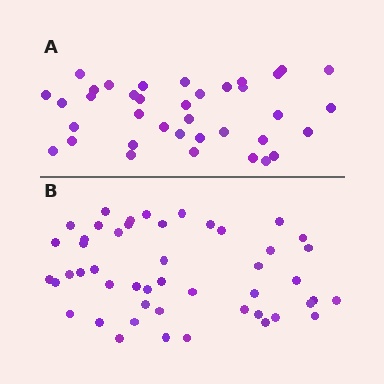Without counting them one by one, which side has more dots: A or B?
Region B (the bottom region) has more dots.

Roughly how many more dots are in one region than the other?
Region B has roughly 12 or so more dots than region A.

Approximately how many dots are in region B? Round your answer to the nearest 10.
About 50 dots. (The exact count is 48, which rounds to 50.)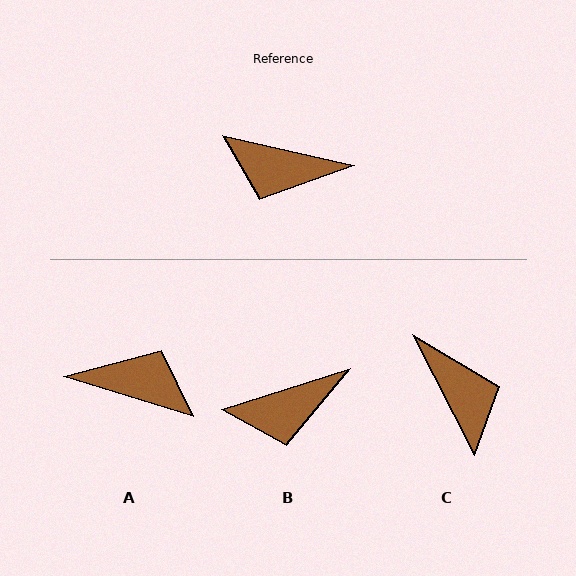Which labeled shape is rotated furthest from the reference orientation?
A, about 176 degrees away.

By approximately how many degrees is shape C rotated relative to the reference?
Approximately 130 degrees counter-clockwise.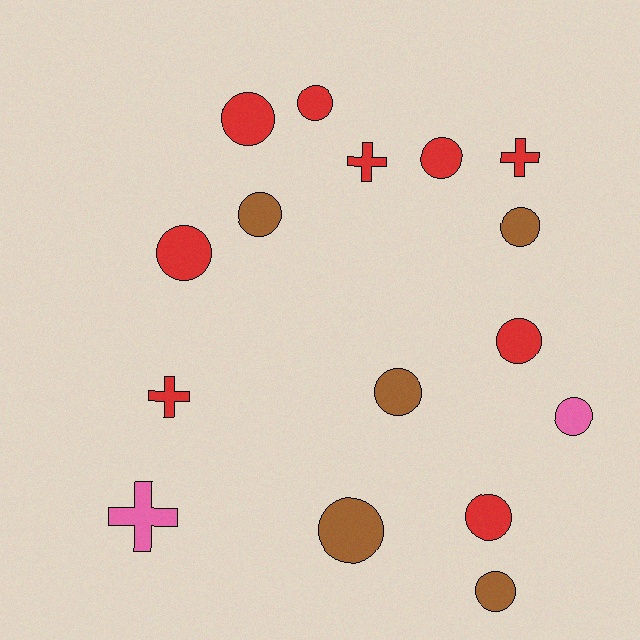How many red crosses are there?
There are 3 red crosses.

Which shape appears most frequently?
Circle, with 12 objects.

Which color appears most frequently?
Red, with 9 objects.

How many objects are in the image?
There are 16 objects.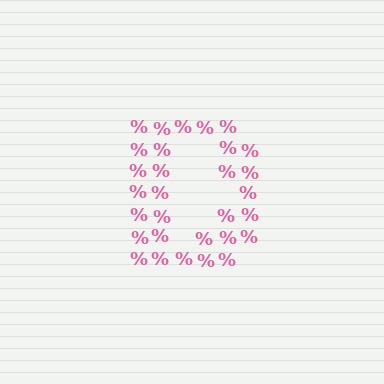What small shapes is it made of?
It is made of small percent signs.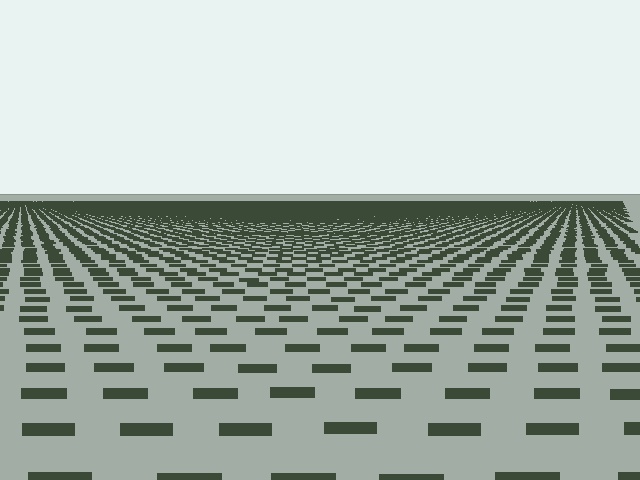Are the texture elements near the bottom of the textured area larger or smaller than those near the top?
Larger. Near the bottom, elements are closer to the viewer and appear at a bigger on-screen size.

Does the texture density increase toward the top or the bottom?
Density increases toward the top.